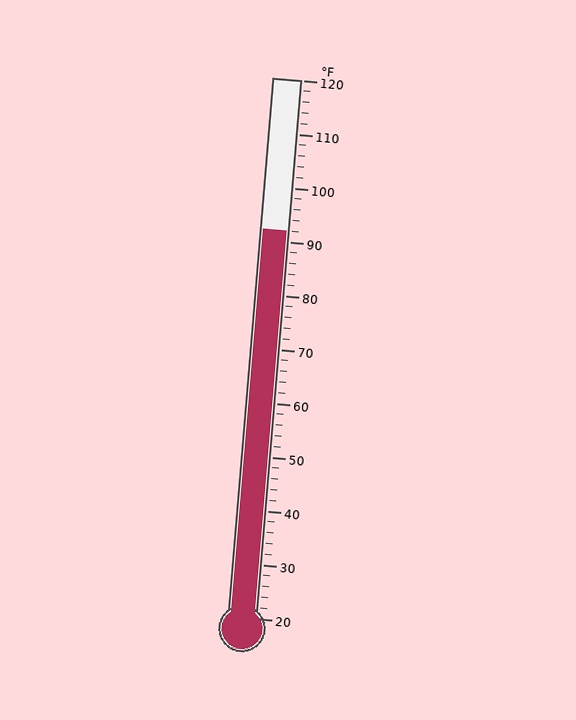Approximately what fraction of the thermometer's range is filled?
The thermometer is filled to approximately 70% of its range.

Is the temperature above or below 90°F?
The temperature is above 90°F.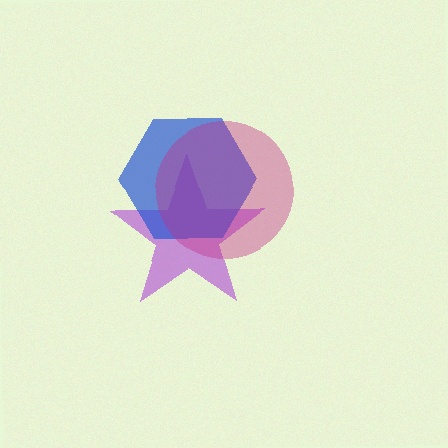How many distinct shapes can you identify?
There are 3 distinct shapes: a purple star, a blue hexagon, a magenta circle.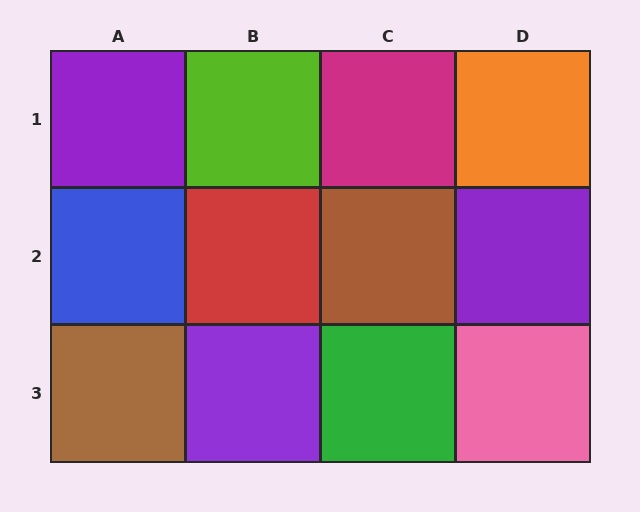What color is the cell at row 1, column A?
Purple.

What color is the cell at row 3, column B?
Purple.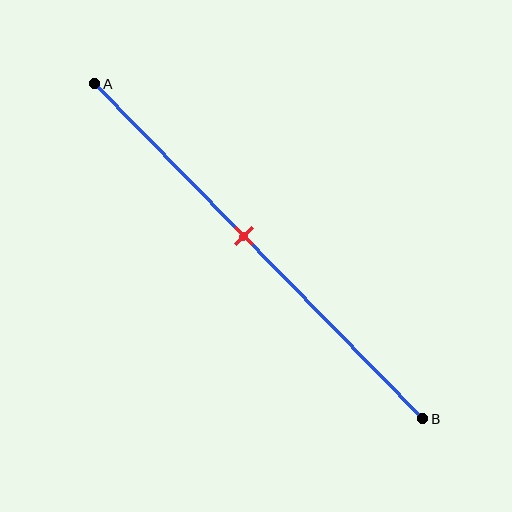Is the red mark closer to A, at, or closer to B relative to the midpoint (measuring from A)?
The red mark is closer to point A than the midpoint of segment AB.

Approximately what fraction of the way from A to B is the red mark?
The red mark is approximately 45% of the way from A to B.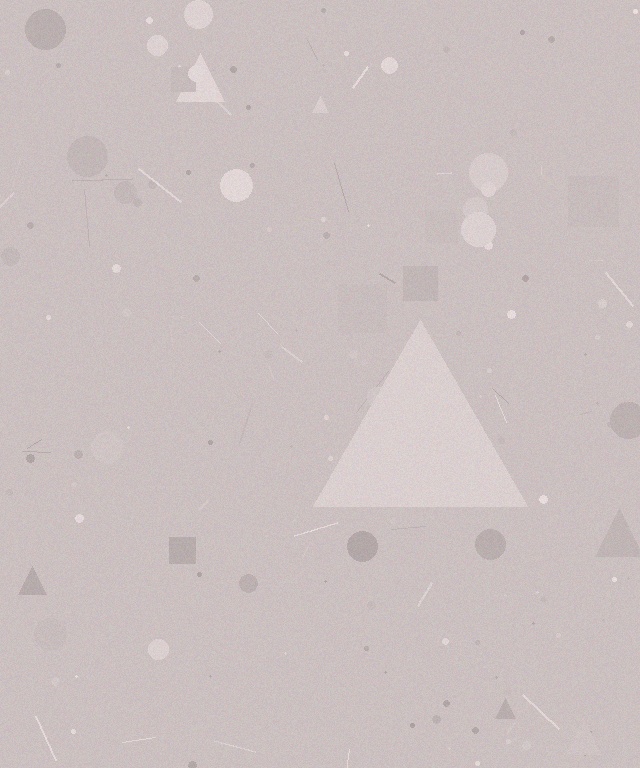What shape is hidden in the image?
A triangle is hidden in the image.